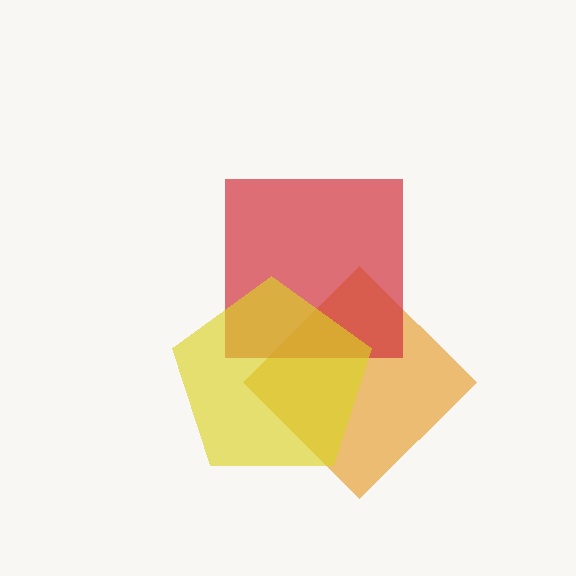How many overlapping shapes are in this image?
There are 3 overlapping shapes in the image.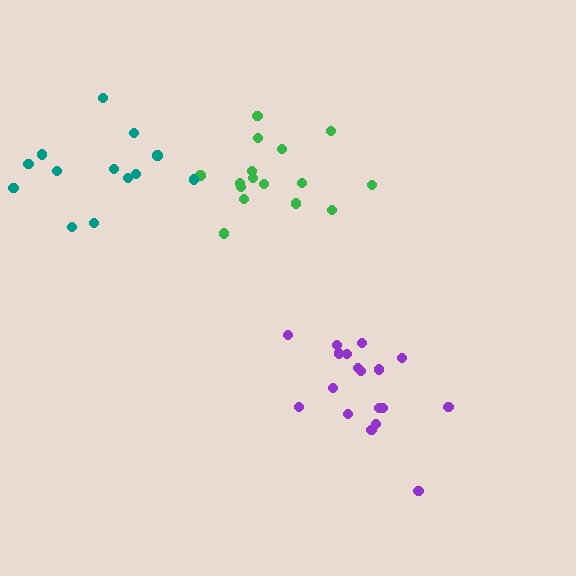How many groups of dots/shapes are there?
There are 3 groups.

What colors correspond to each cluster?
The clusters are colored: green, teal, purple.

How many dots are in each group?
Group 1: 16 dots, Group 2: 13 dots, Group 3: 18 dots (47 total).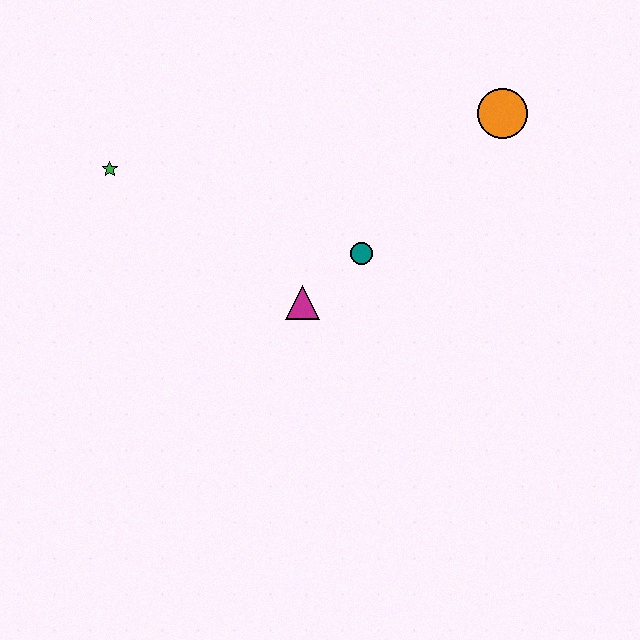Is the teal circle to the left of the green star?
No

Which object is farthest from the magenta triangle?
The orange circle is farthest from the magenta triangle.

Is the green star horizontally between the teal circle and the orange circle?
No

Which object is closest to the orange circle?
The teal circle is closest to the orange circle.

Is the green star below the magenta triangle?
No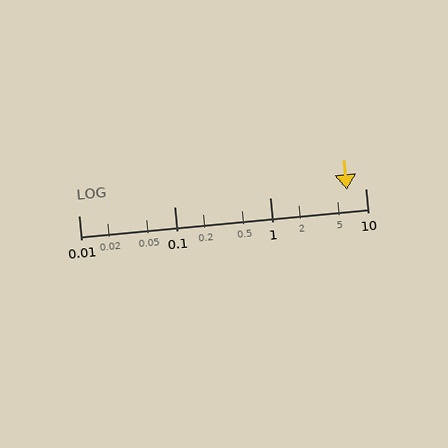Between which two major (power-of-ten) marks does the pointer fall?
The pointer is between 1 and 10.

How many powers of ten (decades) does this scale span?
The scale spans 3 decades, from 0.01 to 10.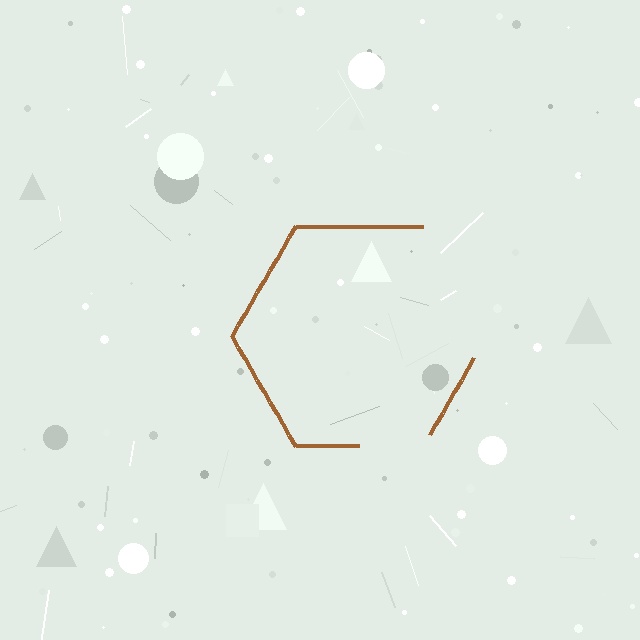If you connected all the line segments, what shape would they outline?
They would outline a hexagon.